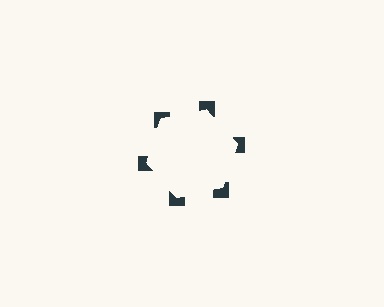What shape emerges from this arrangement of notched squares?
An illusory hexagon — its edges are inferred from the aligned wedge cuts in the notched squares, not physically drawn.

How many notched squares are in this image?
There are 6 — one at each vertex of the illusory hexagon.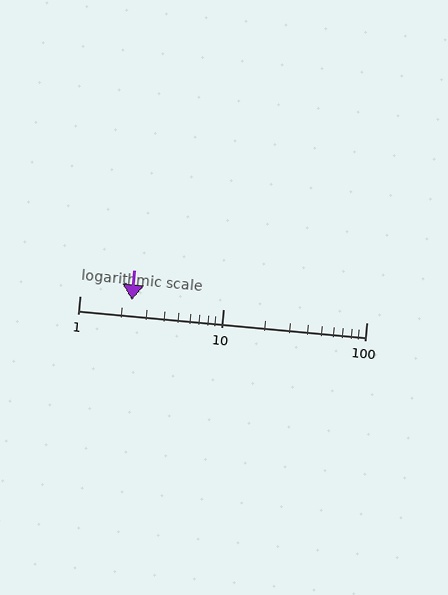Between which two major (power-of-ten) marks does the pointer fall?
The pointer is between 1 and 10.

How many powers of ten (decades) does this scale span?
The scale spans 2 decades, from 1 to 100.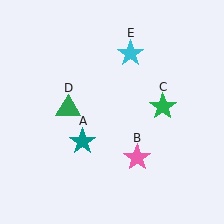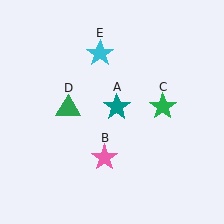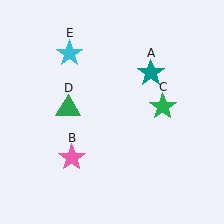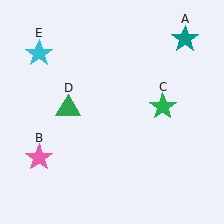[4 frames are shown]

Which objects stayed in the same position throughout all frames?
Green star (object C) and green triangle (object D) remained stationary.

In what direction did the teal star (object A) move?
The teal star (object A) moved up and to the right.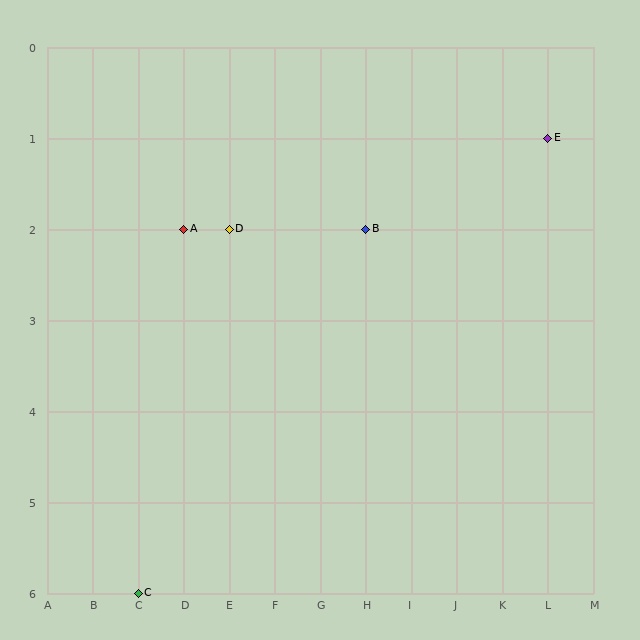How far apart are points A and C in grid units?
Points A and C are 1 column and 4 rows apart (about 4.1 grid units diagonally).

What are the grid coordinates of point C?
Point C is at grid coordinates (C, 6).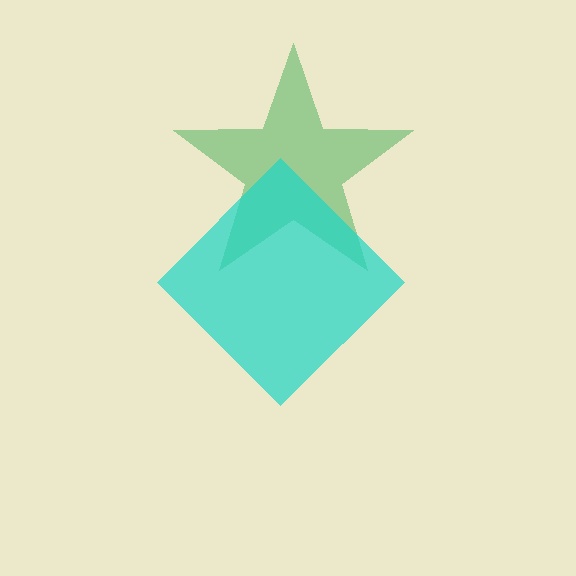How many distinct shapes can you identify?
There are 2 distinct shapes: a green star, a cyan diamond.